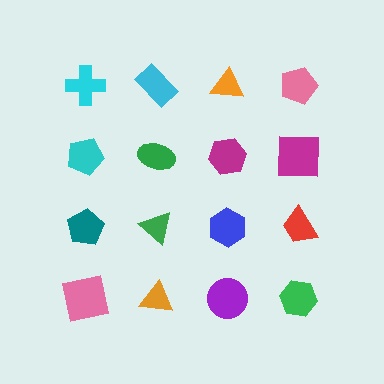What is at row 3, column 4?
A red trapezoid.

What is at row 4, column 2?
An orange triangle.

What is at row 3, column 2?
A green triangle.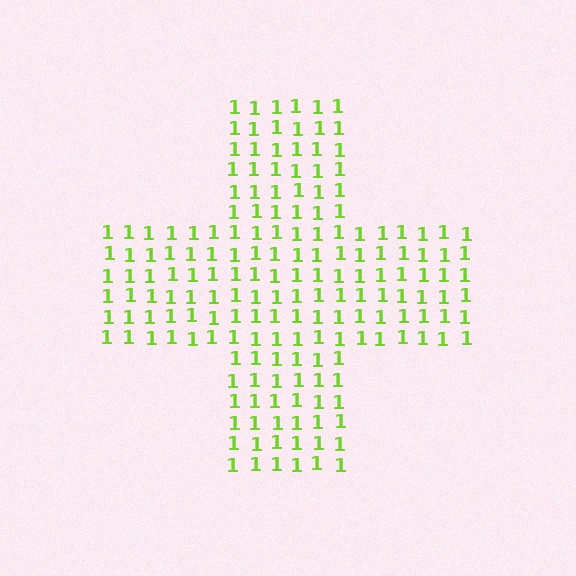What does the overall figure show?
The overall figure shows a cross.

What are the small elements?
The small elements are digit 1's.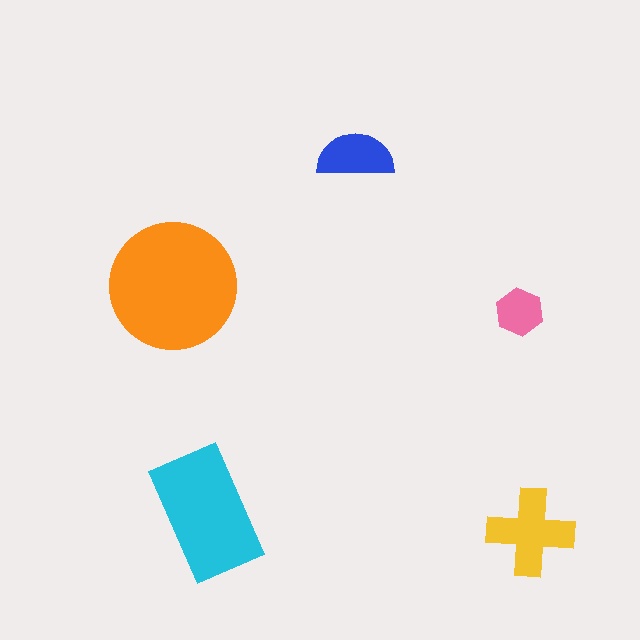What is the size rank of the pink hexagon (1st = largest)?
5th.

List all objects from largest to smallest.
The orange circle, the cyan rectangle, the yellow cross, the blue semicircle, the pink hexagon.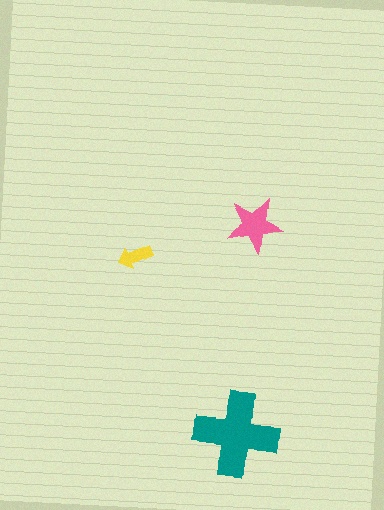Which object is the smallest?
The yellow arrow.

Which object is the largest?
The teal cross.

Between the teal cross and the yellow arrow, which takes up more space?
The teal cross.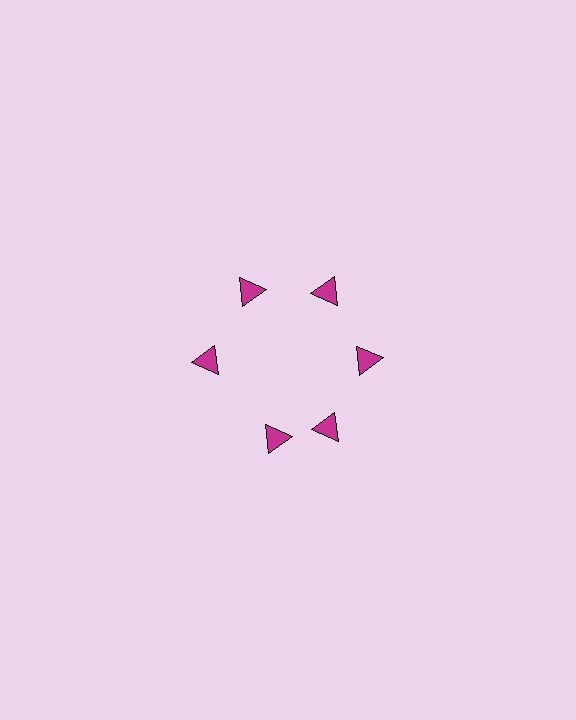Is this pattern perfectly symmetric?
No. The 6 magenta triangles are arranged in a ring, but one element near the 7 o'clock position is rotated out of alignment along the ring, breaking the 6-fold rotational symmetry.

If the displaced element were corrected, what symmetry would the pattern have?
It would have 6-fold rotational symmetry — the pattern would map onto itself every 60 degrees.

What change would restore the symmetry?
The symmetry would be restored by rotating it back into even spacing with its neighbors so that all 6 triangles sit at equal angles and equal distance from the center.